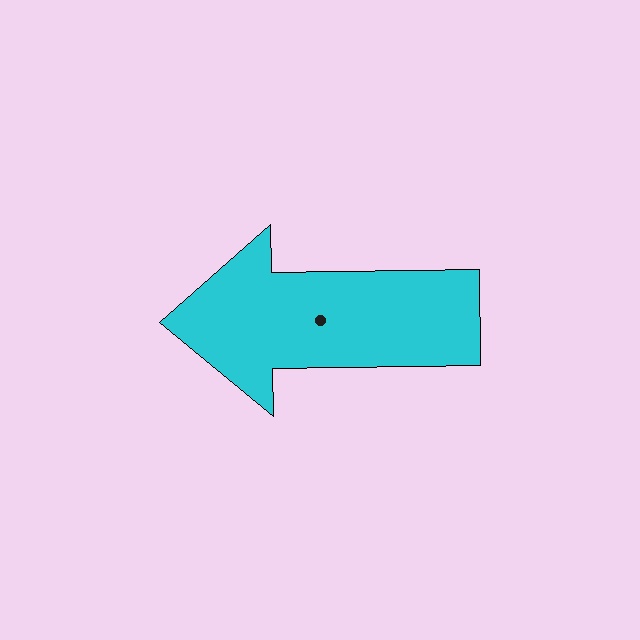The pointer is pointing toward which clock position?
Roughly 9 o'clock.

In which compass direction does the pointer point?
West.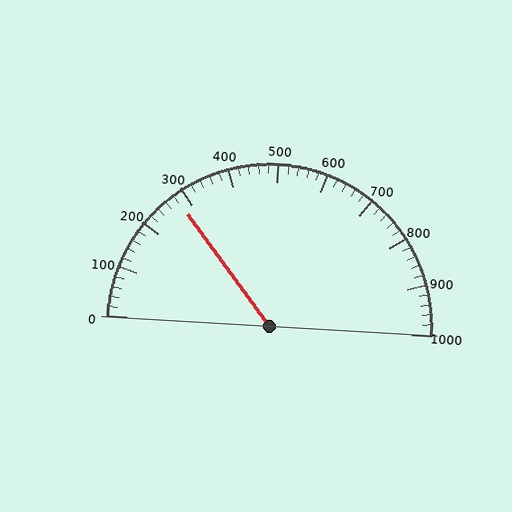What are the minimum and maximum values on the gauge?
The gauge ranges from 0 to 1000.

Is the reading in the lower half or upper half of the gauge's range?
The reading is in the lower half of the range (0 to 1000).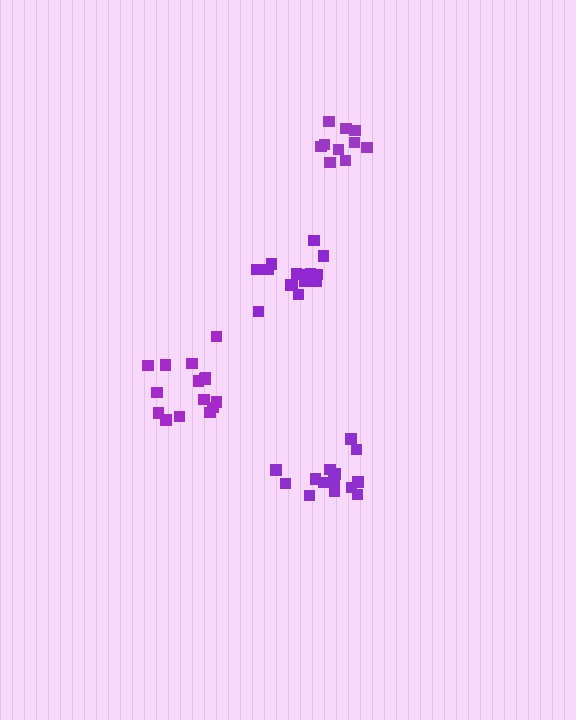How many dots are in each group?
Group 1: 15 dots, Group 2: 14 dots, Group 3: 15 dots, Group 4: 10 dots (54 total).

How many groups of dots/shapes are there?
There are 4 groups.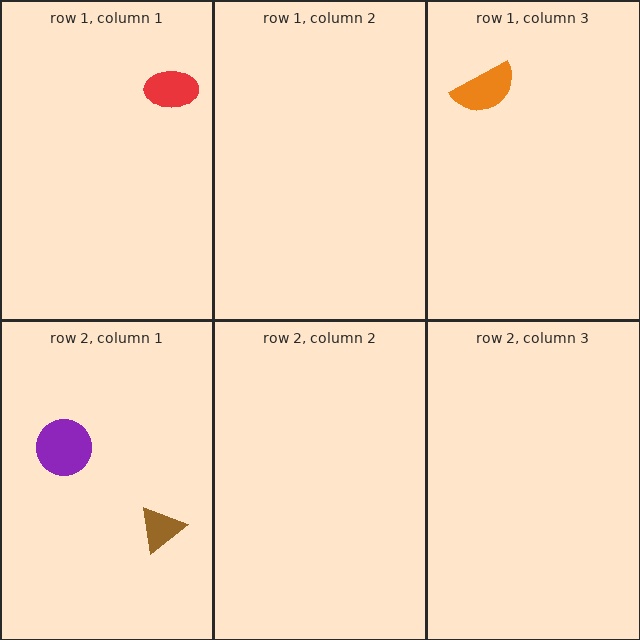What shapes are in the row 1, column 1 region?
The red ellipse.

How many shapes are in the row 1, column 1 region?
1.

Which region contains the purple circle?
The row 2, column 1 region.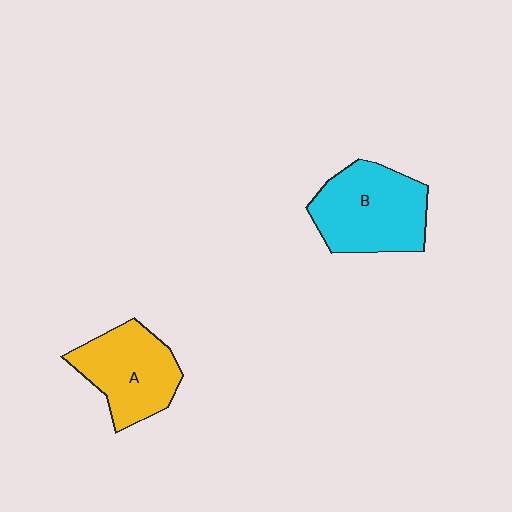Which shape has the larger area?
Shape B (cyan).